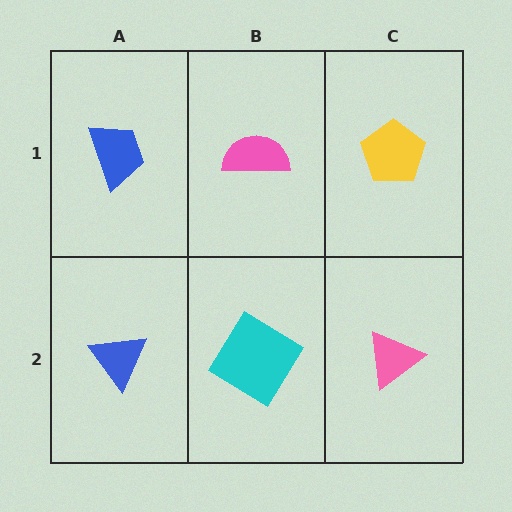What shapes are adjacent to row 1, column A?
A blue triangle (row 2, column A), a pink semicircle (row 1, column B).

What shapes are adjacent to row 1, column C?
A pink triangle (row 2, column C), a pink semicircle (row 1, column B).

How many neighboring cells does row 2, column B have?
3.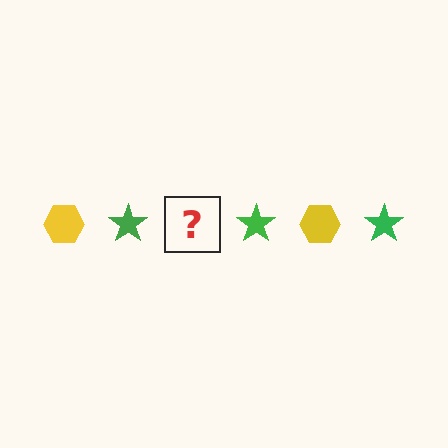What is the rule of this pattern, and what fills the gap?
The rule is that the pattern alternates between yellow hexagon and green star. The gap should be filled with a yellow hexagon.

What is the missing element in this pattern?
The missing element is a yellow hexagon.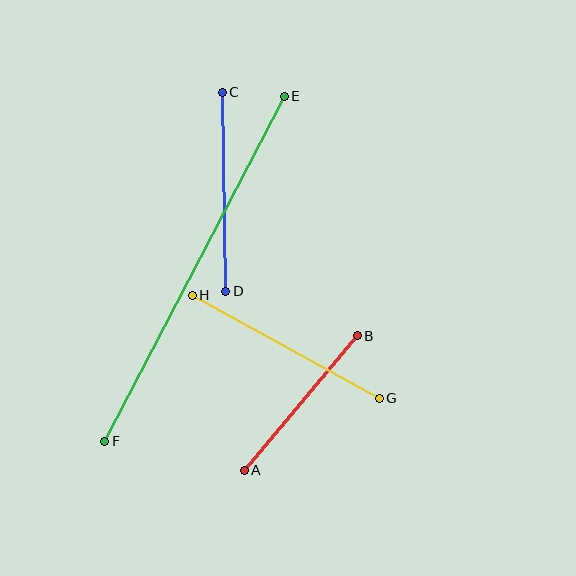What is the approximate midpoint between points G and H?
The midpoint is at approximately (286, 347) pixels.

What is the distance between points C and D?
The distance is approximately 199 pixels.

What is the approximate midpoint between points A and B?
The midpoint is at approximately (301, 403) pixels.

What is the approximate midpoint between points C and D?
The midpoint is at approximately (224, 192) pixels.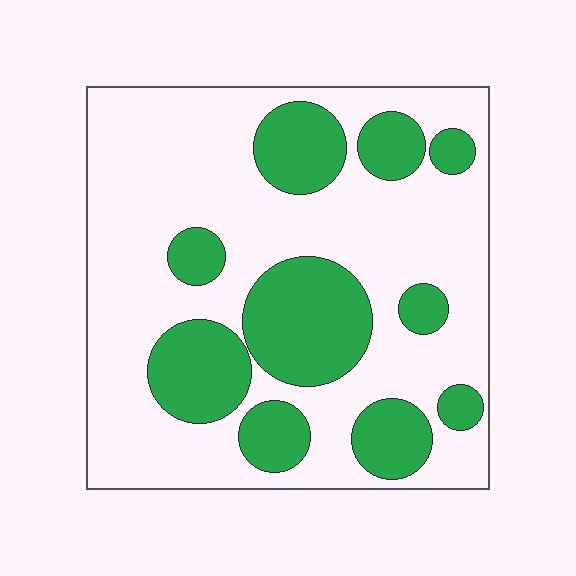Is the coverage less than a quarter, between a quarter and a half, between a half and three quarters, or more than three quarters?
Between a quarter and a half.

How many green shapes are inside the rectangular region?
10.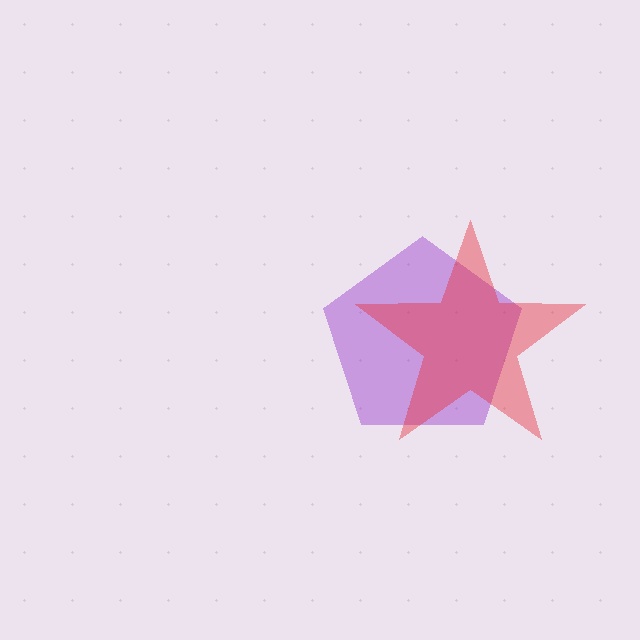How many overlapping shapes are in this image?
There are 2 overlapping shapes in the image.